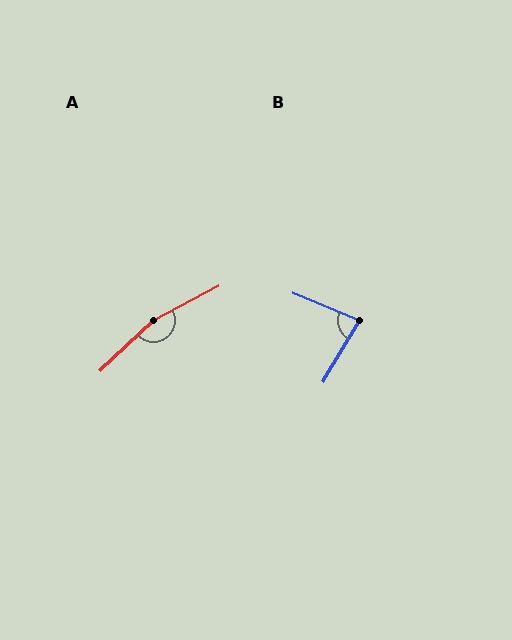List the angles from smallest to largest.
B (82°), A (164°).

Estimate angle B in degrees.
Approximately 82 degrees.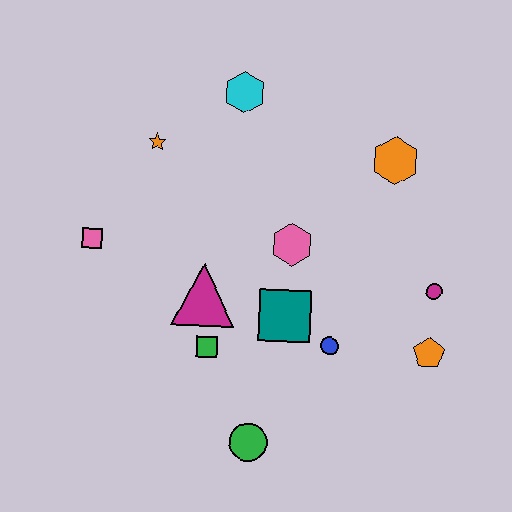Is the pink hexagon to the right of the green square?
Yes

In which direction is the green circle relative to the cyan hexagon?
The green circle is below the cyan hexagon.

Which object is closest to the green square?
The magenta triangle is closest to the green square.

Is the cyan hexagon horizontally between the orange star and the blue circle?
Yes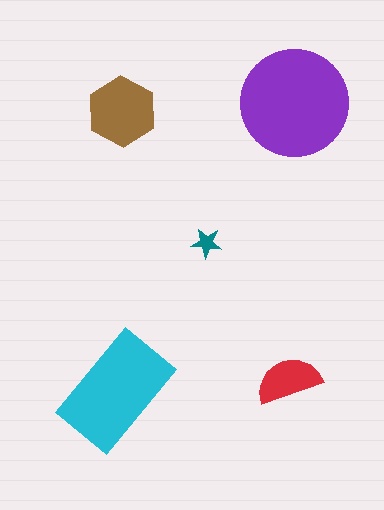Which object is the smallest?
The teal star.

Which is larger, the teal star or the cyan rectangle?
The cyan rectangle.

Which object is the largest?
The purple circle.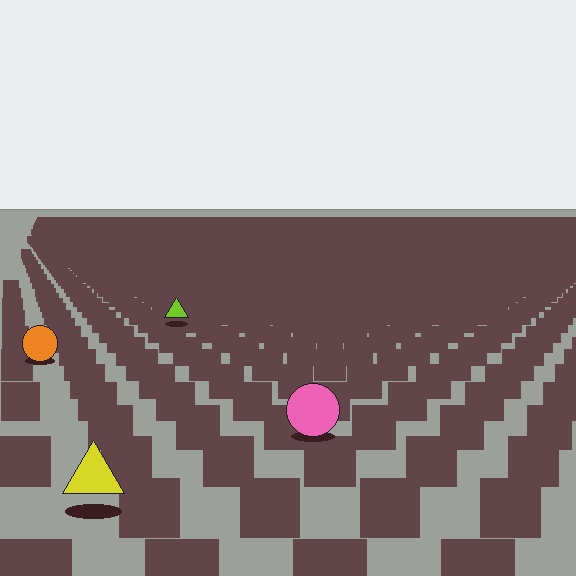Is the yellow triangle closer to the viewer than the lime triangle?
Yes. The yellow triangle is closer — you can tell from the texture gradient: the ground texture is coarser near it.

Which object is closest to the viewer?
The yellow triangle is closest. The texture marks near it are larger and more spread out.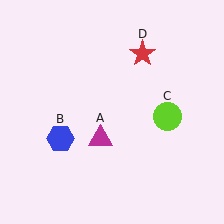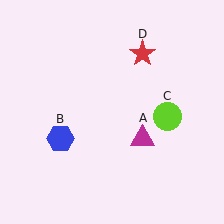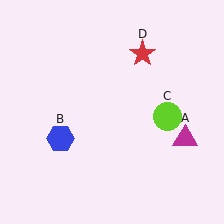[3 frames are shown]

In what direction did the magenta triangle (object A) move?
The magenta triangle (object A) moved right.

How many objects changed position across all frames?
1 object changed position: magenta triangle (object A).